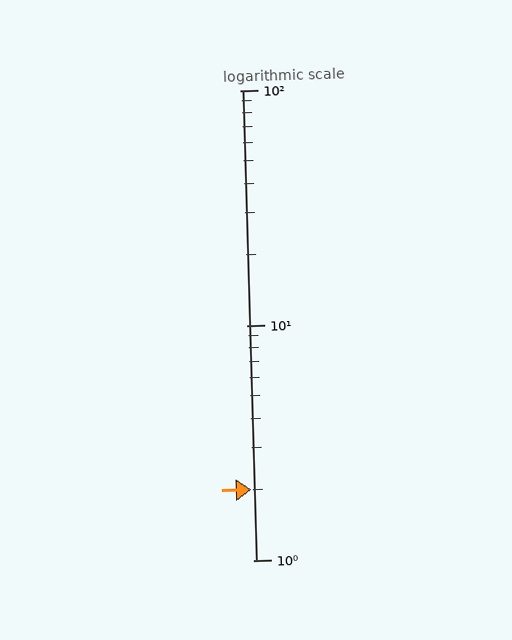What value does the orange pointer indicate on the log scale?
The pointer indicates approximately 2.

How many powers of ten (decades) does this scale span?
The scale spans 2 decades, from 1 to 100.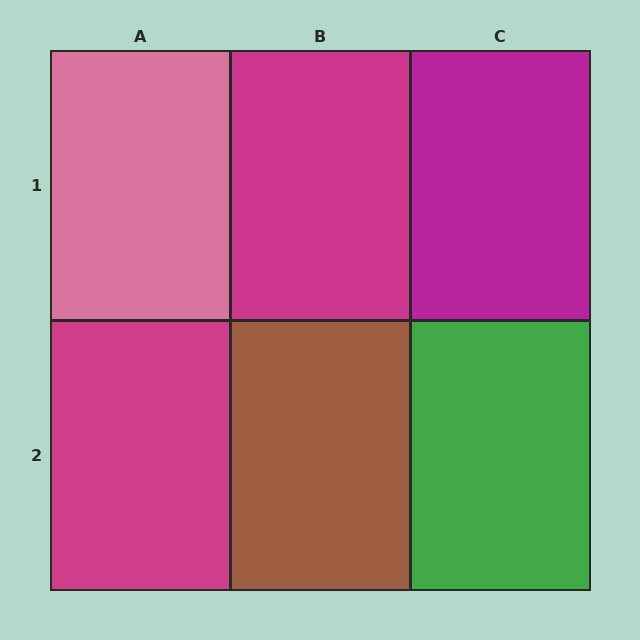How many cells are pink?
1 cell is pink.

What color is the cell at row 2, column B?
Brown.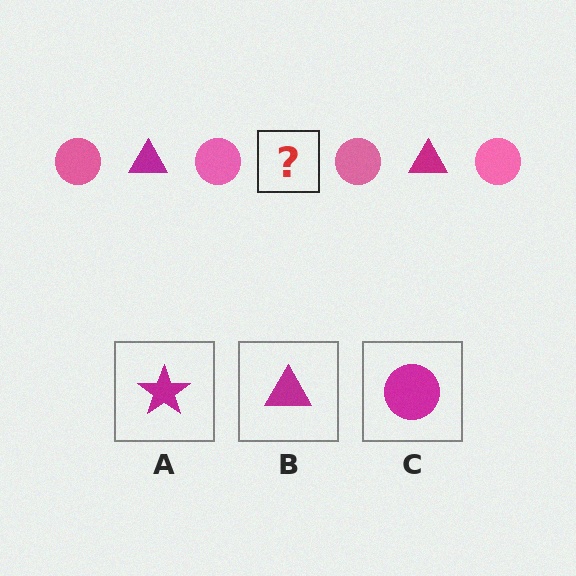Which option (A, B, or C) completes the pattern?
B.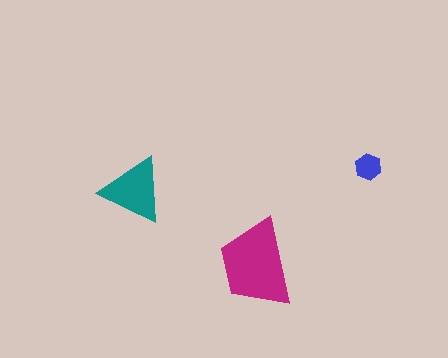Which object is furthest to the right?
The blue hexagon is rightmost.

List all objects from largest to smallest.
The magenta trapezoid, the teal triangle, the blue hexagon.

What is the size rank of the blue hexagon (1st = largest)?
3rd.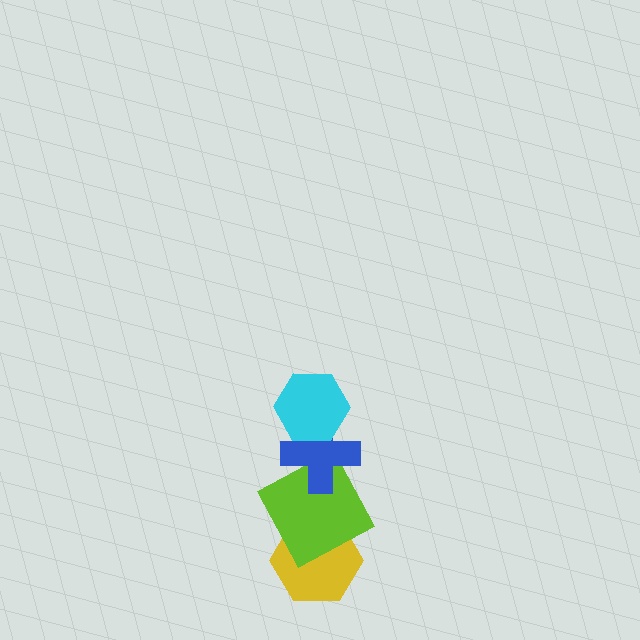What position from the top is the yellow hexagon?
The yellow hexagon is 4th from the top.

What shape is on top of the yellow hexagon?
The lime square is on top of the yellow hexagon.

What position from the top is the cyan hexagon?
The cyan hexagon is 1st from the top.